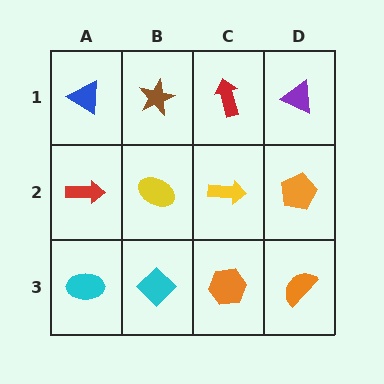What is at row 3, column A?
A cyan ellipse.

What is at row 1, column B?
A brown star.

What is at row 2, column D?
An orange pentagon.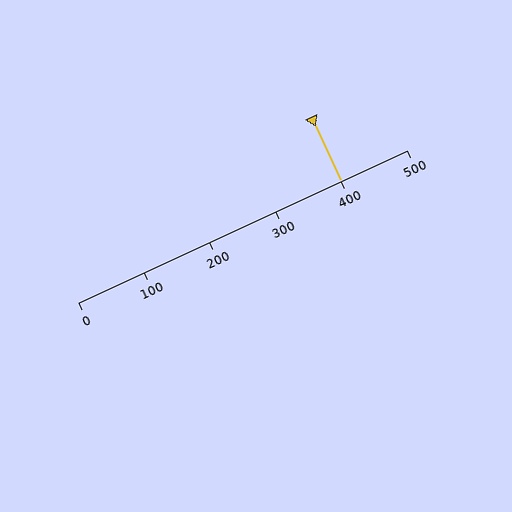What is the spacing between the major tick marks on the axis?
The major ticks are spaced 100 apart.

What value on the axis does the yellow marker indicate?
The marker indicates approximately 400.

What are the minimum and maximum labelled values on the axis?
The axis runs from 0 to 500.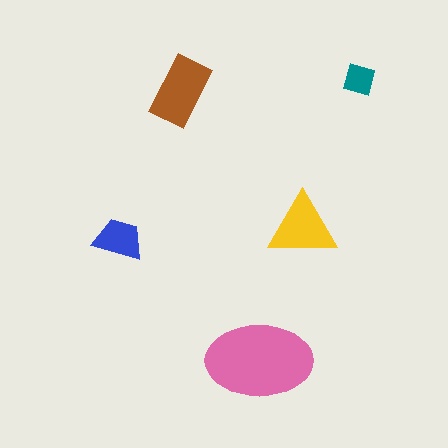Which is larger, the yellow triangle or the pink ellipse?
The pink ellipse.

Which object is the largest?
The pink ellipse.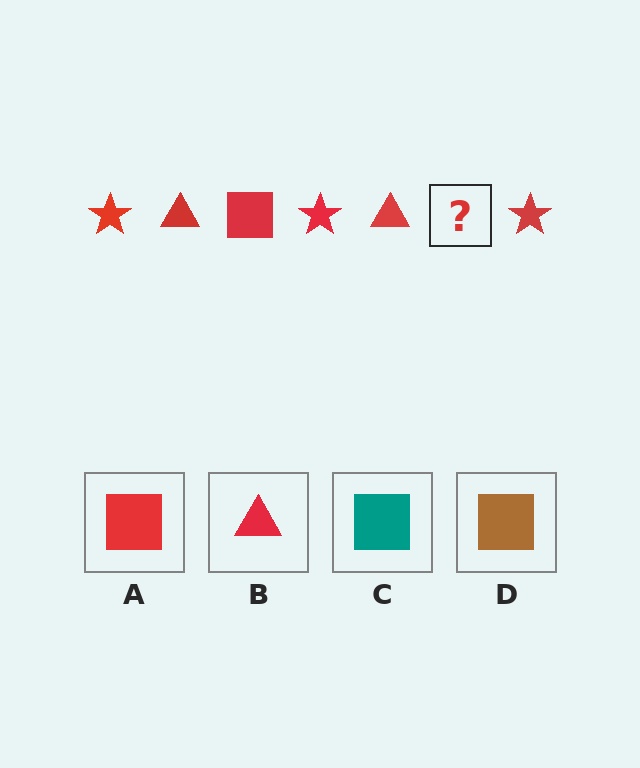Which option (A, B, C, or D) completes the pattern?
A.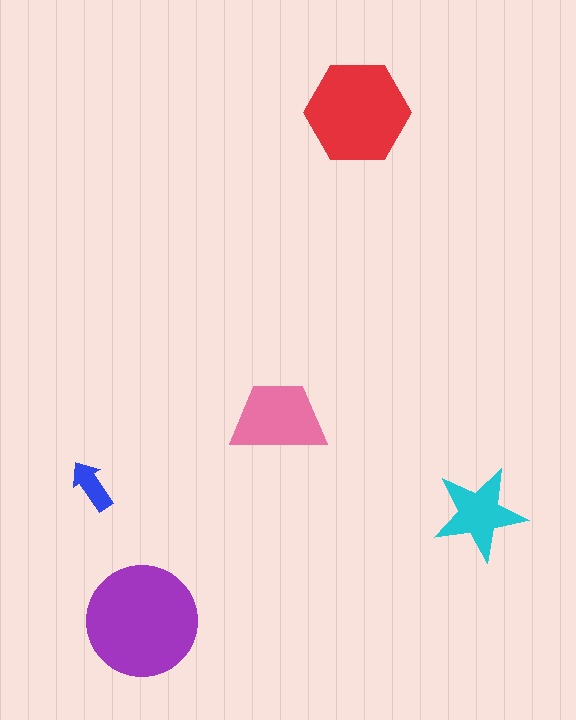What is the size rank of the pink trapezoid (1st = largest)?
3rd.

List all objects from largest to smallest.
The purple circle, the red hexagon, the pink trapezoid, the cyan star, the blue arrow.